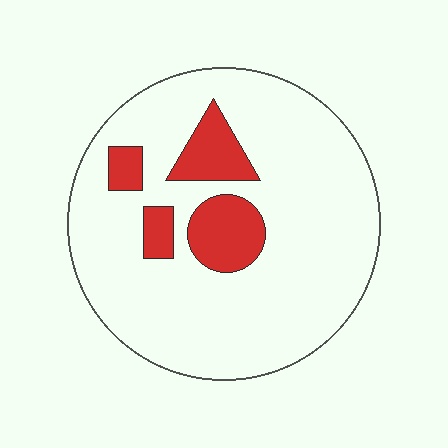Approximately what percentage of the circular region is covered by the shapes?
Approximately 15%.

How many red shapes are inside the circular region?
4.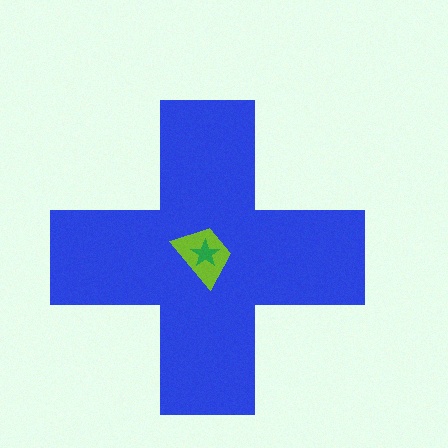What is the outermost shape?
The blue cross.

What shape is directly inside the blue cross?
The lime trapezoid.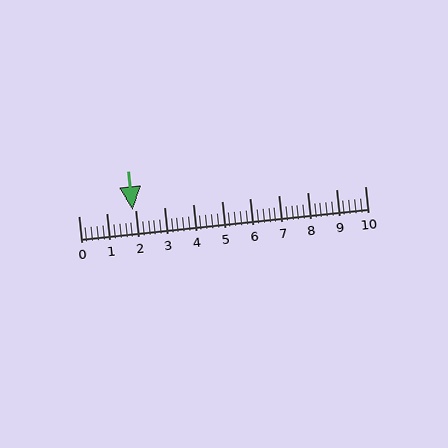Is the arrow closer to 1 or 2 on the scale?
The arrow is closer to 2.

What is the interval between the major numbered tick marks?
The major tick marks are spaced 1 units apart.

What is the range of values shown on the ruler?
The ruler shows values from 0 to 10.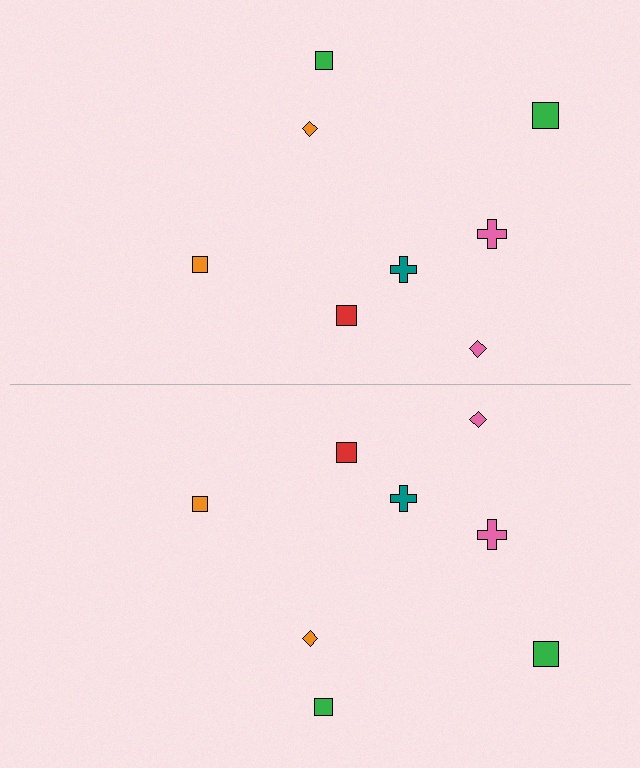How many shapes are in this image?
There are 16 shapes in this image.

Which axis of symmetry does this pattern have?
The pattern has a horizontal axis of symmetry running through the center of the image.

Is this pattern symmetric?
Yes, this pattern has bilateral (reflection) symmetry.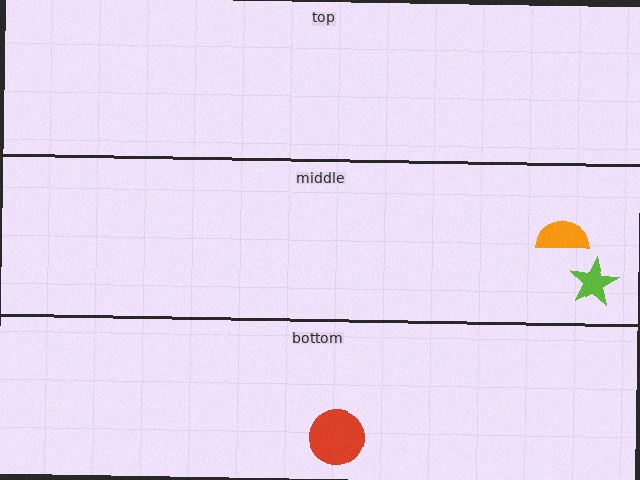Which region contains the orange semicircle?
The middle region.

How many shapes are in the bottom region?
1.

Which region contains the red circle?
The bottom region.